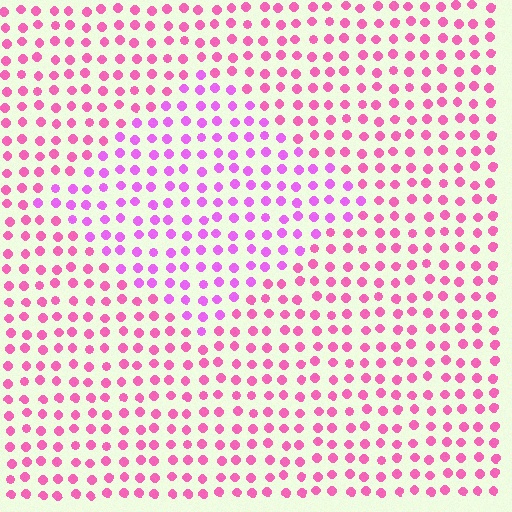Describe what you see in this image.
The image is filled with small pink elements in a uniform arrangement. A diamond-shaped region is visible where the elements are tinted to a slightly different hue, forming a subtle color boundary.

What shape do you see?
I see a diamond.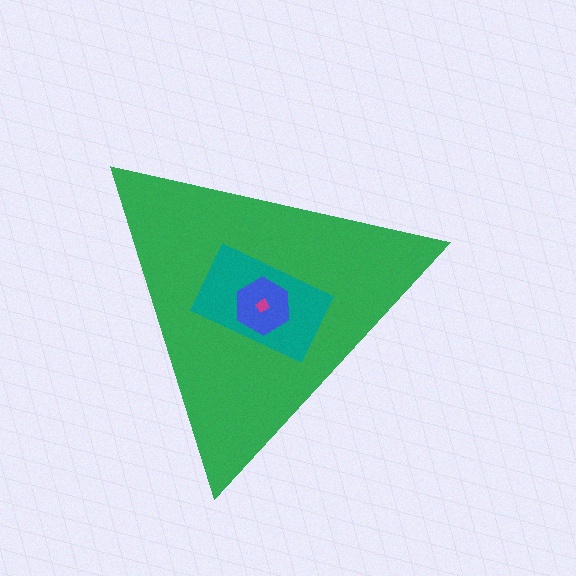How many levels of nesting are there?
4.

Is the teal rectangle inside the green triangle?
Yes.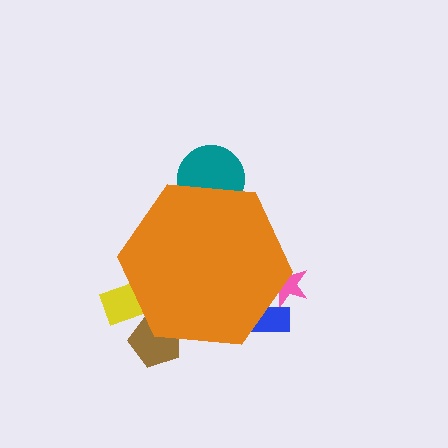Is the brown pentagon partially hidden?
Yes, the brown pentagon is partially hidden behind the orange hexagon.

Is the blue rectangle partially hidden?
Yes, the blue rectangle is partially hidden behind the orange hexagon.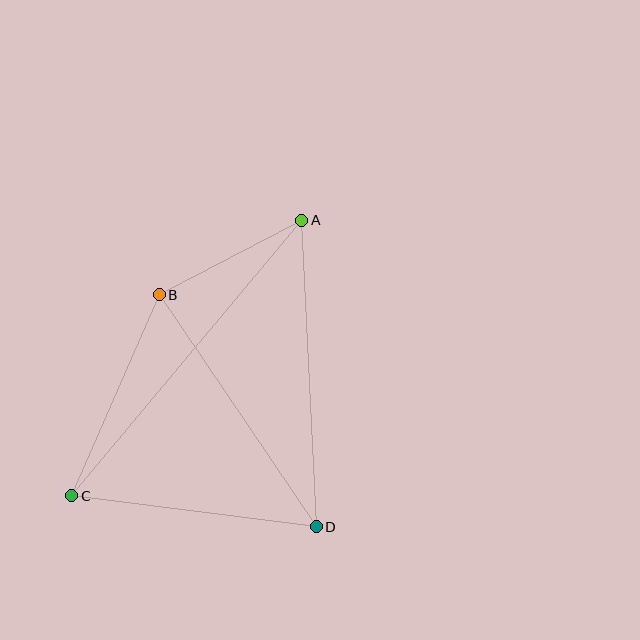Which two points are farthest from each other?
Points A and C are farthest from each other.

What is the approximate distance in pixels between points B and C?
The distance between B and C is approximately 219 pixels.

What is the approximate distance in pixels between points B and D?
The distance between B and D is approximately 280 pixels.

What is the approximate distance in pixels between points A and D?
The distance between A and D is approximately 307 pixels.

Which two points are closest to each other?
Points A and B are closest to each other.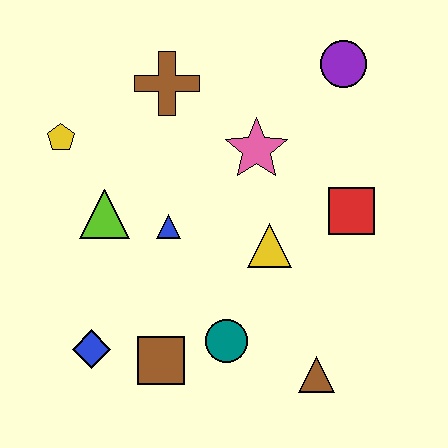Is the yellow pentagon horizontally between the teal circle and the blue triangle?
No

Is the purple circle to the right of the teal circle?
Yes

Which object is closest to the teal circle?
The brown square is closest to the teal circle.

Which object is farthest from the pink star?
The blue diamond is farthest from the pink star.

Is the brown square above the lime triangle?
No